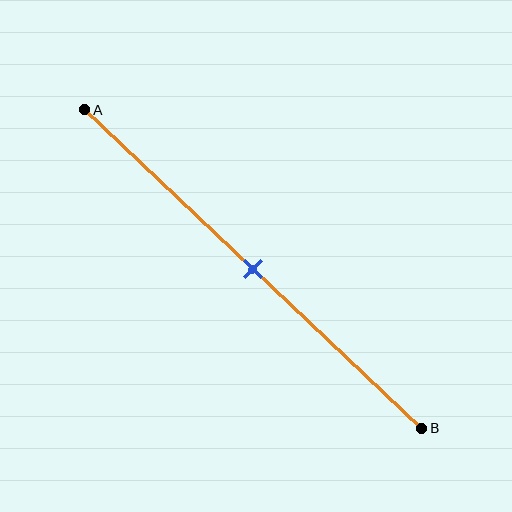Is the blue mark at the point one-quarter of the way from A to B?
No, the mark is at about 50% from A, not at the 25% one-quarter point.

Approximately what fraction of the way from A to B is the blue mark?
The blue mark is approximately 50% of the way from A to B.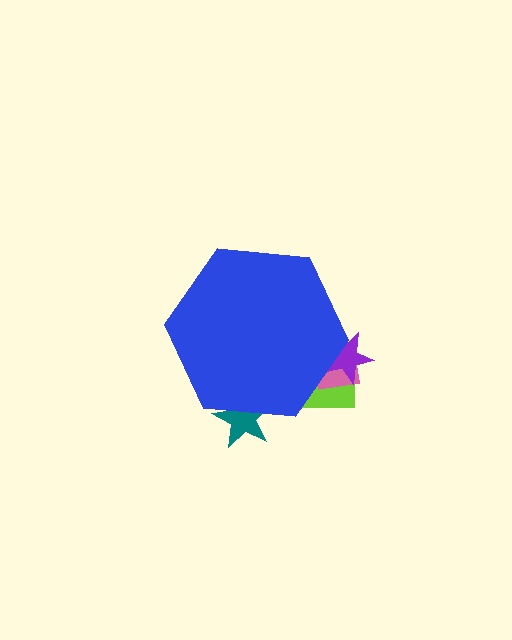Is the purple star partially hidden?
Yes, the purple star is partially hidden behind the blue hexagon.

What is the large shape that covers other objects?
A blue hexagon.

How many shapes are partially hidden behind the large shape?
4 shapes are partially hidden.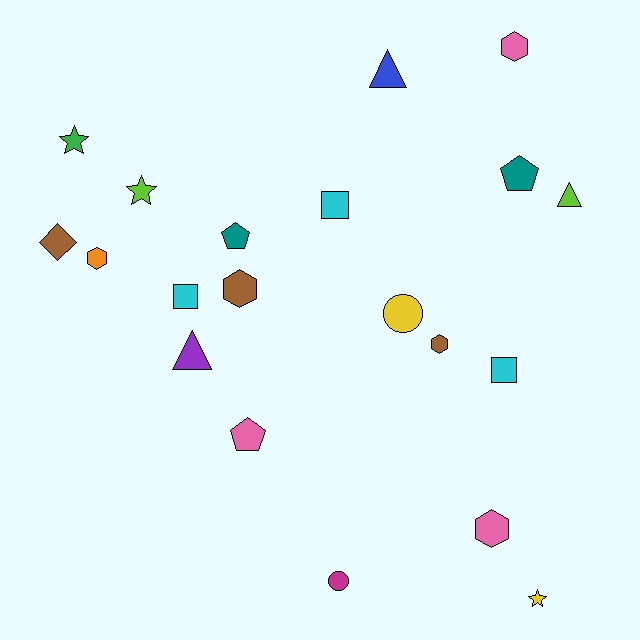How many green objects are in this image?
There is 1 green object.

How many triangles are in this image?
There are 3 triangles.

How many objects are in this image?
There are 20 objects.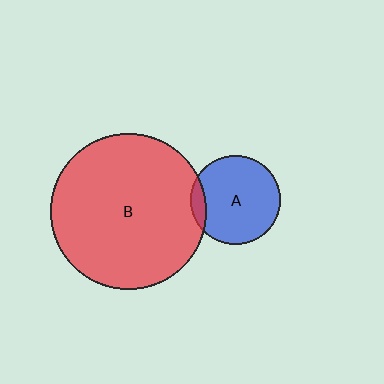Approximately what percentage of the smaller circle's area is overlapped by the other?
Approximately 10%.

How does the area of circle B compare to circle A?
Approximately 3.1 times.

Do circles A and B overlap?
Yes.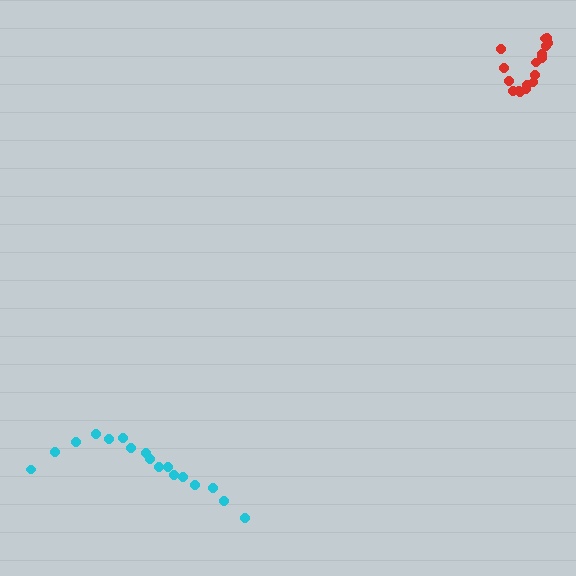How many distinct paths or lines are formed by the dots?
There are 2 distinct paths.